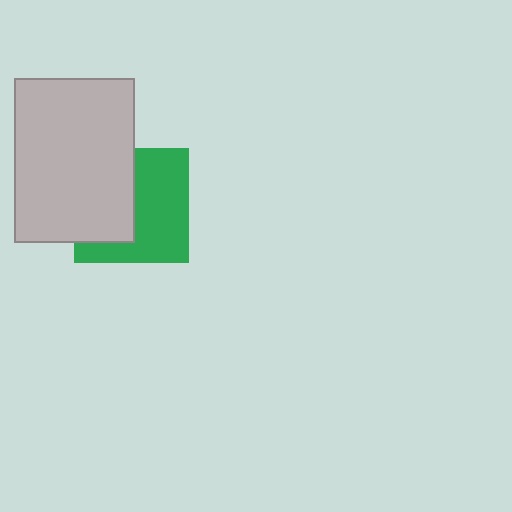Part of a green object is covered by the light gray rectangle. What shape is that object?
It is a square.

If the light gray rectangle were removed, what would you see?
You would see the complete green square.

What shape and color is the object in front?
The object in front is a light gray rectangle.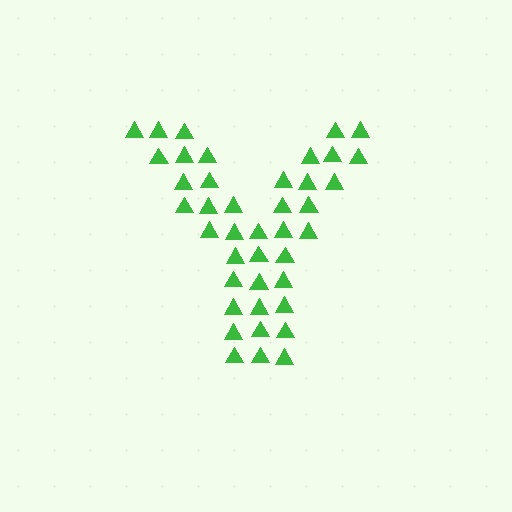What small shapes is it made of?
It is made of small triangles.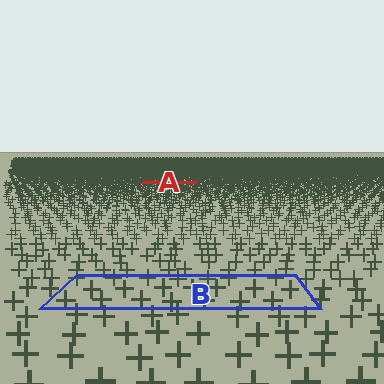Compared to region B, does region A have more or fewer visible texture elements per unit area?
Region A has more texture elements per unit area — they are packed more densely because it is farther away.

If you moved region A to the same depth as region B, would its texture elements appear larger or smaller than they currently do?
They would appear larger. At a closer depth, the same texture elements are projected at a bigger on-screen size.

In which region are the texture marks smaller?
The texture marks are smaller in region A, because it is farther away.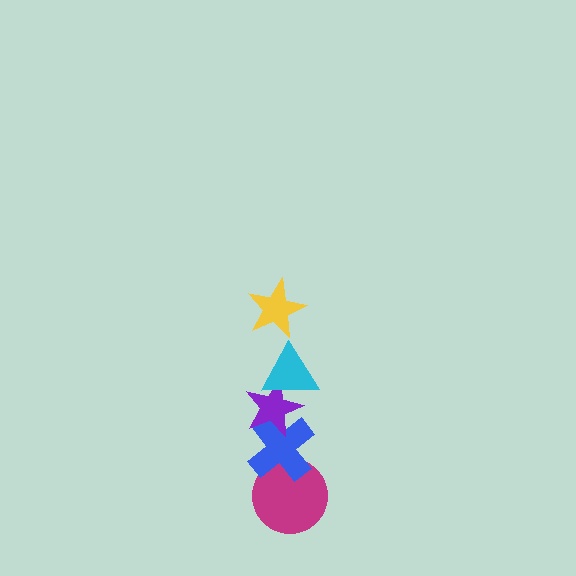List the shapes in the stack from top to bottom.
From top to bottom: the yellow star, the cyan triangle, the purple star, the blue cross, the magenta circle.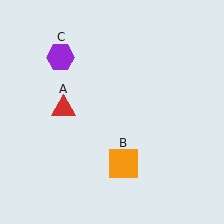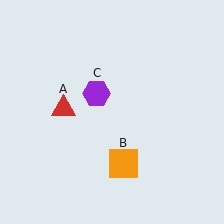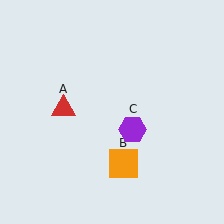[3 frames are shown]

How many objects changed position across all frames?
1 object changed position: purple hexagon (object C).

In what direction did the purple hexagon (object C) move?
The purple hexagon (object C) moved down and to the right.